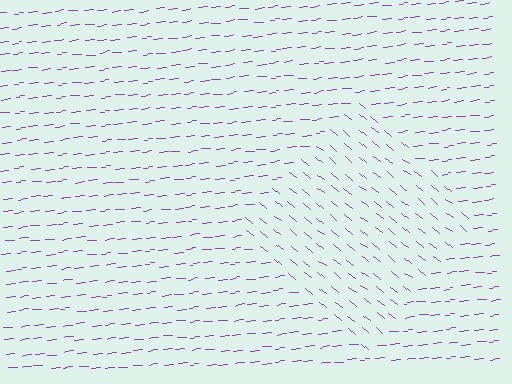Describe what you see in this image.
The image is filled with small purple line segments. A diamond region in the image has lines oriented differently from the surrounding lines, creating a visible texture boundary.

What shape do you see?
I see a diamond.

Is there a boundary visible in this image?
Yes, there is a texture boundary formed by a change in line orientation.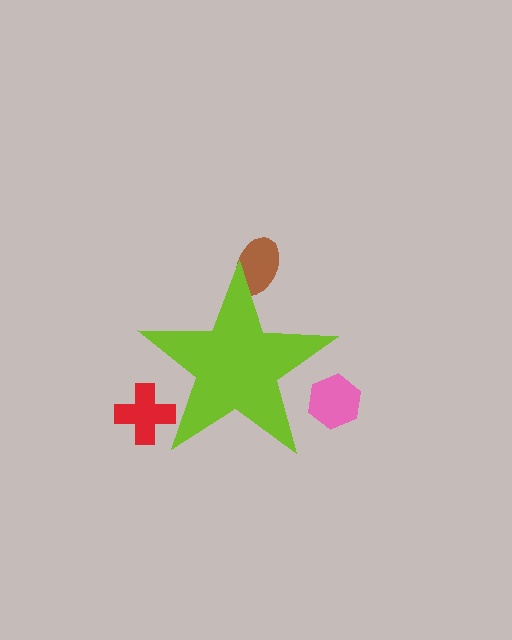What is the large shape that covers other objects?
A lime star.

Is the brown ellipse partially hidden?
Yes, the brown ellipse is partially hidden behind the lime star.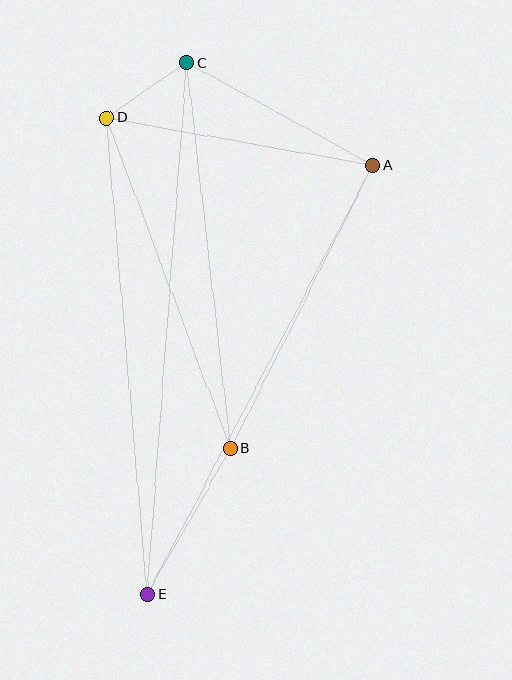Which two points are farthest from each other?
Points C and E are farthest from each other.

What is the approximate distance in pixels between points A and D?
The distance between A and D is approximately 271 pixels.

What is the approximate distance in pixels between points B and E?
The distance between B and E is approximately 168 pixels.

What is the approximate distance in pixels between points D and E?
The distance between D and E is approximately 479 pixels.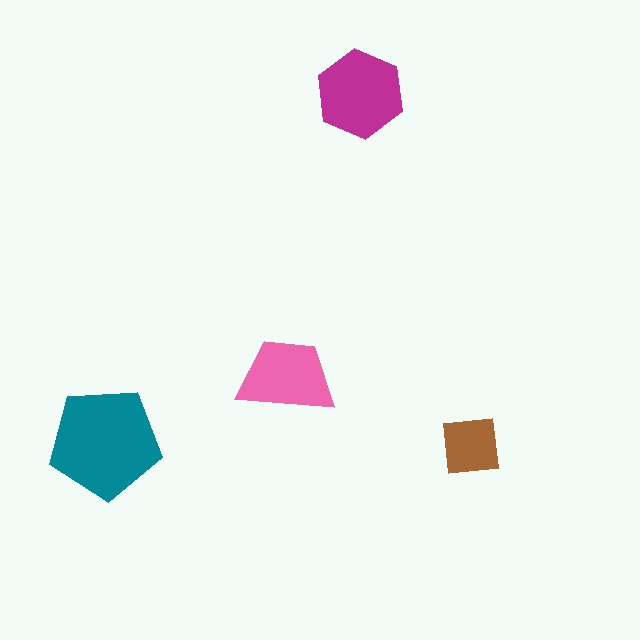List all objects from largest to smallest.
The teal pentagon, the magenta hexagon, the pink trapezoid, the brown square.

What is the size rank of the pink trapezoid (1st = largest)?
3rd.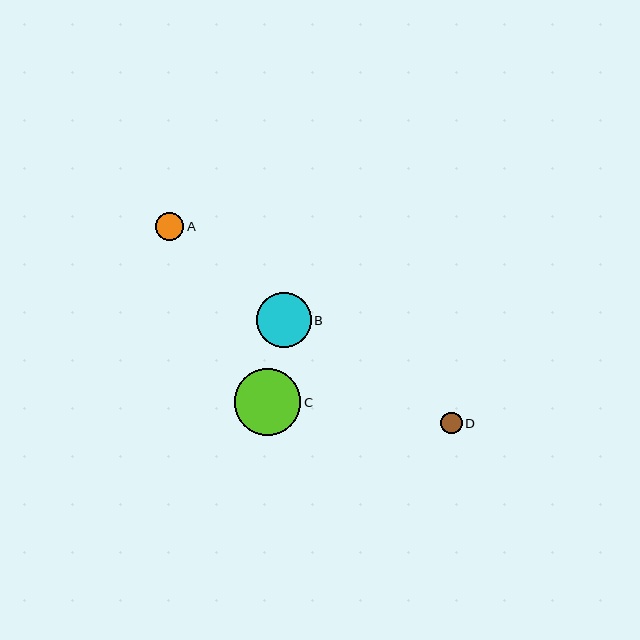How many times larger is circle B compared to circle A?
Circle B is approximately 1.9 times the size of circle A.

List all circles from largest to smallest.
From largest to smallest: C, B, A, D.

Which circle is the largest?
Circle C is the largest with a size of approximately 66 pixels.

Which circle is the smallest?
Circle D is the smallest with a size of approximately 21 pixels.